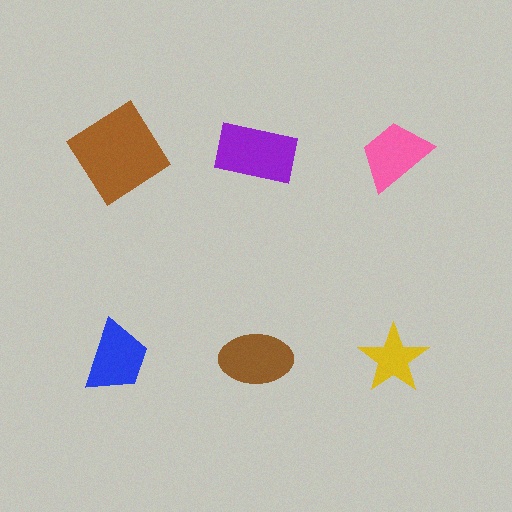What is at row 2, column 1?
A blue trapezoid.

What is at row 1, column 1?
A brown diamond.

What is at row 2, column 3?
A yellow star.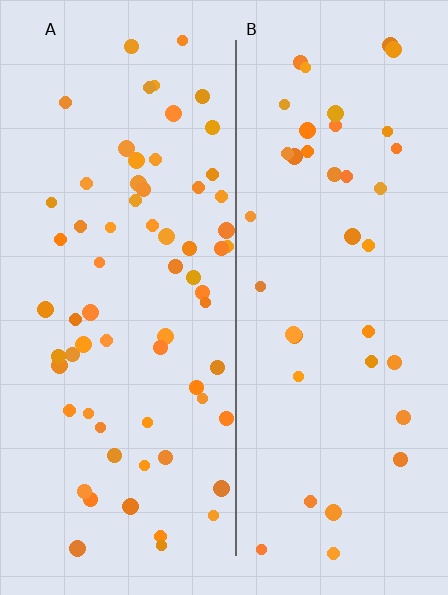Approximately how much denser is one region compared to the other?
Approximately 1.7× — region A over region B.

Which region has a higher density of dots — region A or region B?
A (the left).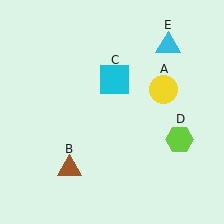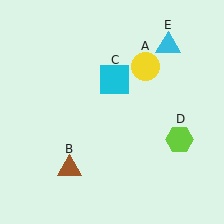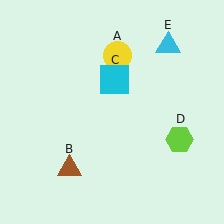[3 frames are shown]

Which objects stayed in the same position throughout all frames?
Brown triangle (object B) and cyan square (object C) and lime hexagon (object D) and cyan triangle (object E) remained stationary.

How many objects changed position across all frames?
1 object changed position: yellow circle (object A).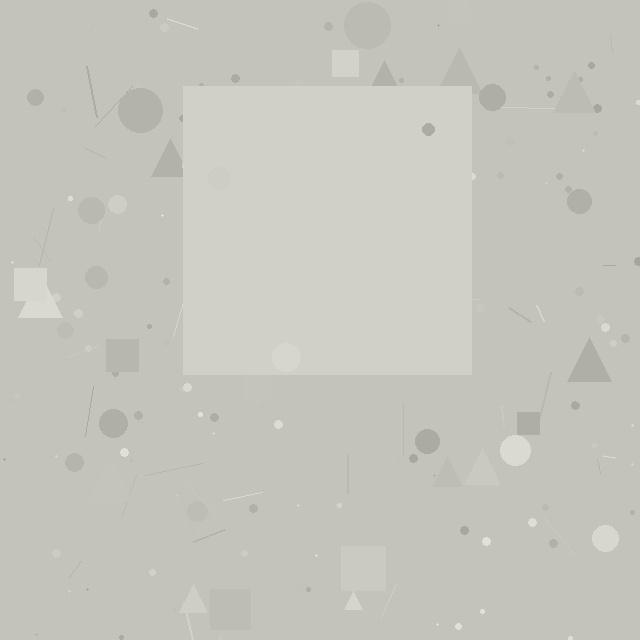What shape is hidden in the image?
A square is hidden in the image.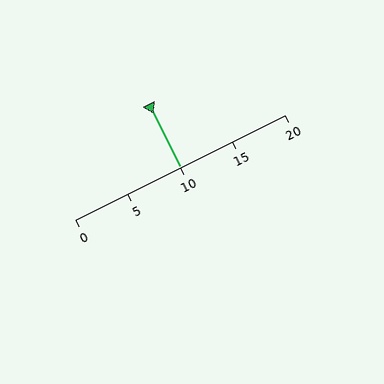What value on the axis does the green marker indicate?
The marker indicates approximately 10.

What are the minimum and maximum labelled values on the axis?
The axis runs from 0 to 20.